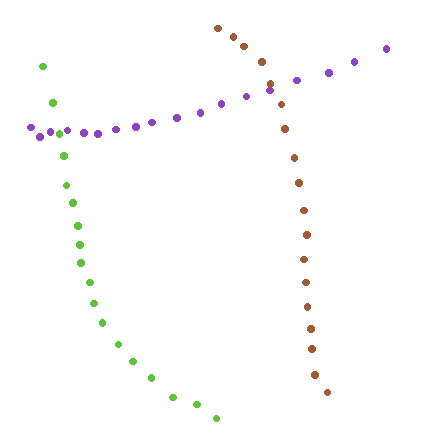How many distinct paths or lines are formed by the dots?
There are 3 distinct paths.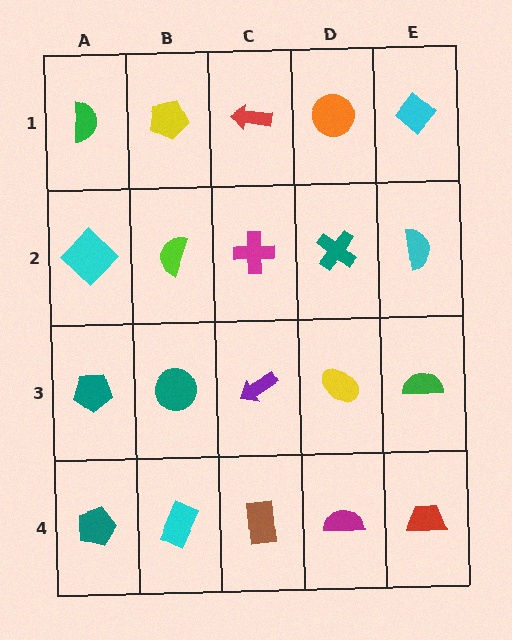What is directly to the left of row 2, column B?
A cyan diamond.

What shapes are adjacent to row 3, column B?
A lime semicircle (row 2, column B), a cyan rectangle (row 4, column B), a teal pentagon (row 3, column A), a purple arrow (row 3, column C).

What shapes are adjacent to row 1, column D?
A teal cross (row 2, column D), a red arrow (row 1, column C), a cyan diamond (row 1, column E).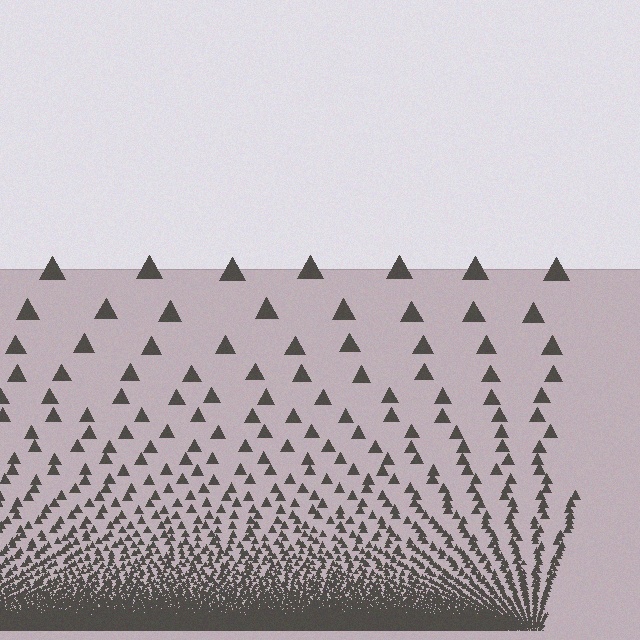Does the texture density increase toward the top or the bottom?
Density increases toward the bottom.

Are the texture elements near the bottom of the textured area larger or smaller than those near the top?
Smaller. The gradient is inverted — elements near the bottom are smaller and denser.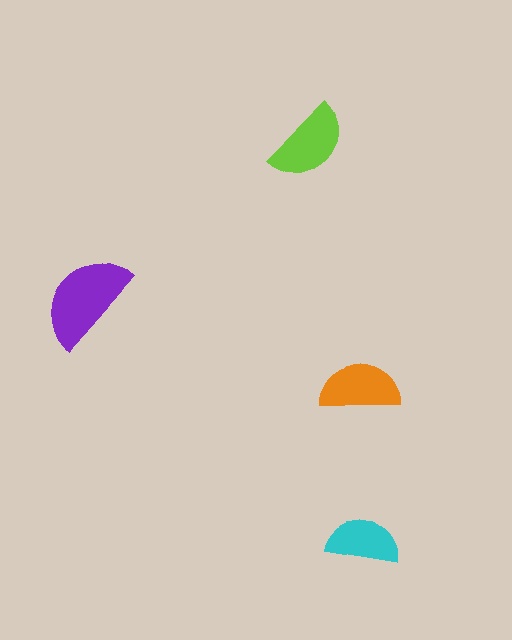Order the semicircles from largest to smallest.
the purple one, the lime one, the orange one, the cyan one.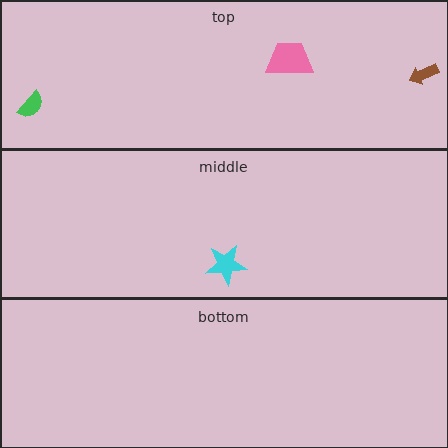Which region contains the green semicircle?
The top region.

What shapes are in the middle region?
The cyan star.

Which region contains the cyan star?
The middle region.